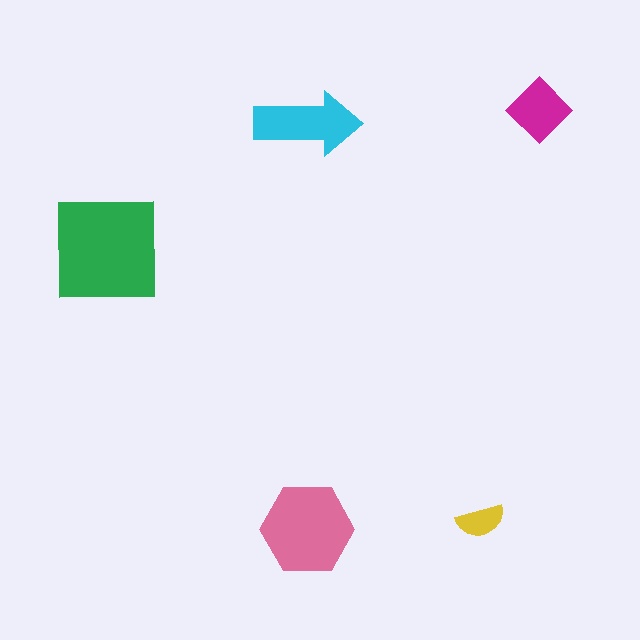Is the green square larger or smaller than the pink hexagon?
Larger.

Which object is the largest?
The green square.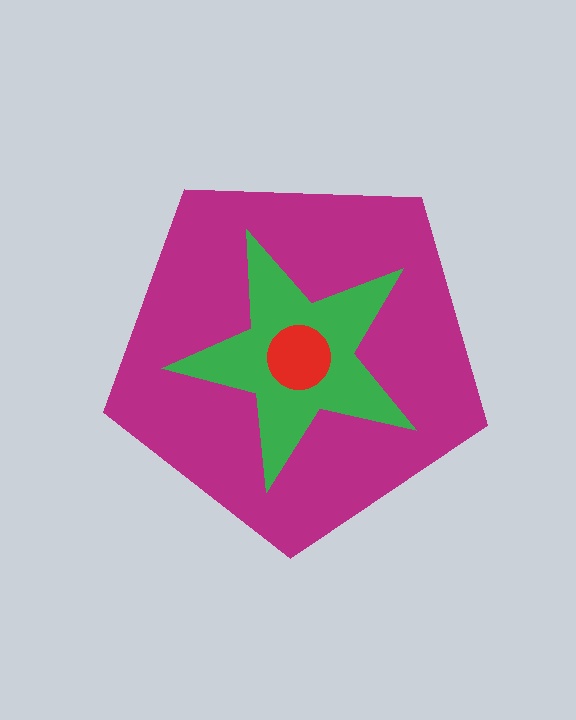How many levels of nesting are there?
3.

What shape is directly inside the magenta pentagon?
The green star.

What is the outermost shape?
The magenta pentagon.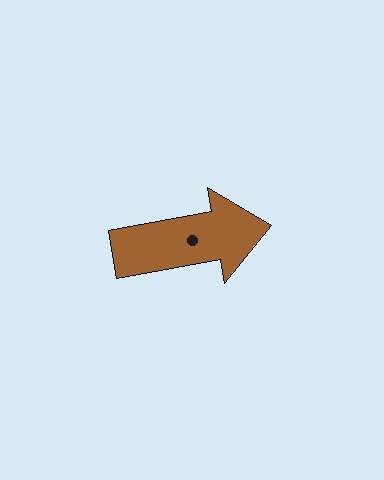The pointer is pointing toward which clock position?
Roughly 3 o'clock.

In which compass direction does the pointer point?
East.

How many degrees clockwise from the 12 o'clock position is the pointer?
Approximately 80 degrees.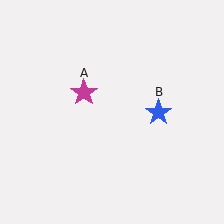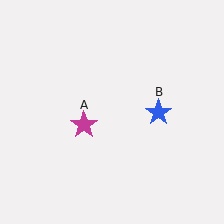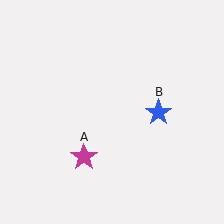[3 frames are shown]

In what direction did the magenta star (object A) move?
The magenta star (object A) moved down.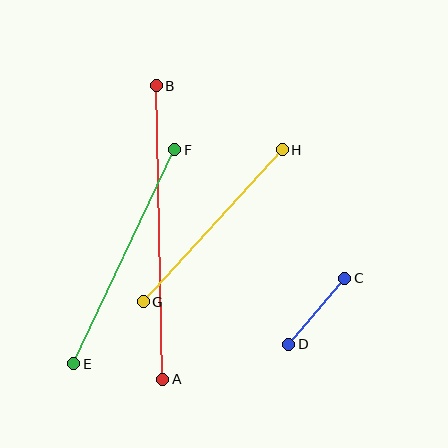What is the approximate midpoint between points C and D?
The midpoint is at approximately (317, 311) pixels.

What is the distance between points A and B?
The distance is approximately 293 pixels.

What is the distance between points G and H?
The distance is approximately 206 pixels.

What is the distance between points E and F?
The distance is approximately 237 pixels.